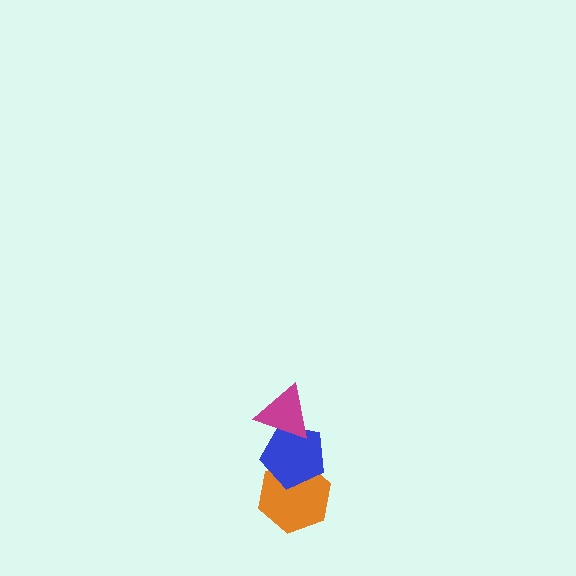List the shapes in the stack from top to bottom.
From top to bottom: the magenta triangle, the blue pentagon, the orange hexagon.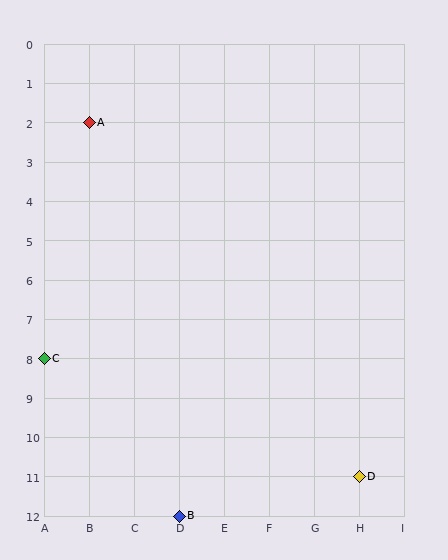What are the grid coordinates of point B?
Point B is at grid coordinates (D, 12).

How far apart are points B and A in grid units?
Points B and A are 2 columns and 10 rows apart (about 10.2 grid units diagonally).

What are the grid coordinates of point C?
Point C is at grid coordinates (A, 8).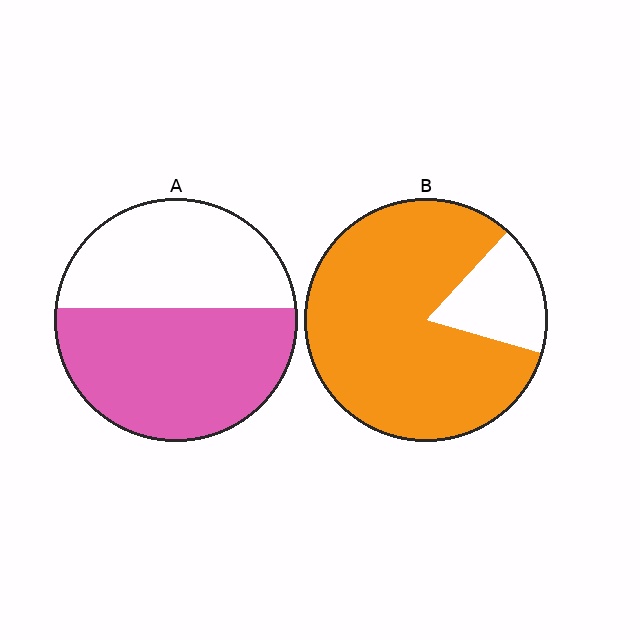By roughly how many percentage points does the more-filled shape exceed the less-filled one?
By roughly 25 percentage points (B over A).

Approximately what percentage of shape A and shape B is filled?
A is approximately 55% and B is approximately 80%.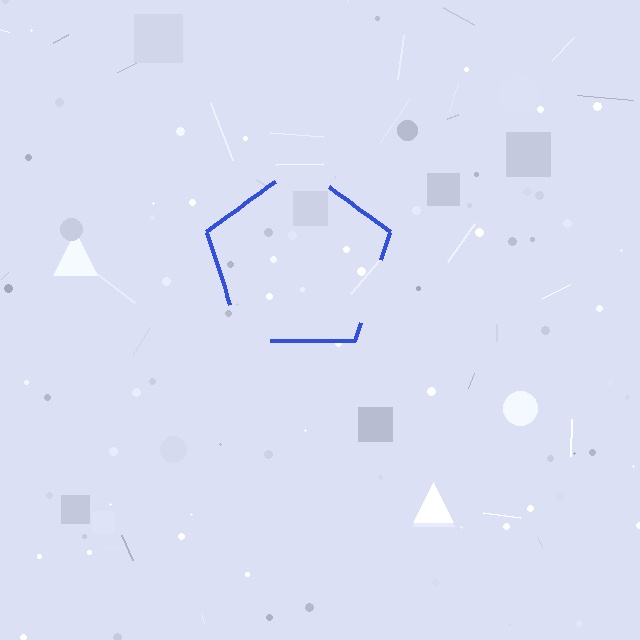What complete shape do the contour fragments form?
The contour fragments form a pentagon.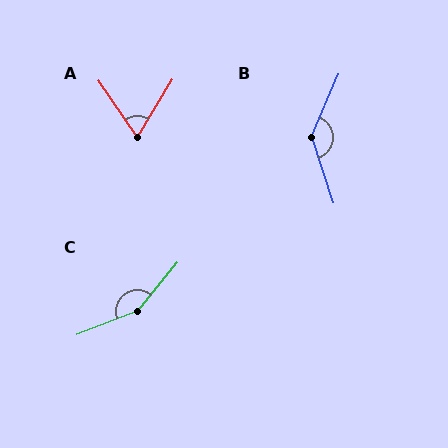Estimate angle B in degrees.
Approximately 138 degrees.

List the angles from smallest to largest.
A (65°), B (138°), C (150°).